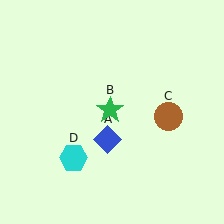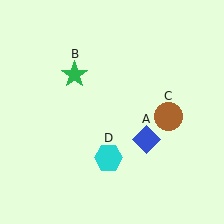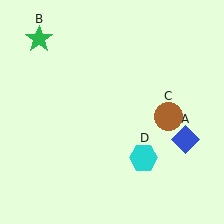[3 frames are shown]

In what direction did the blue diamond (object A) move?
The blue diamond (object A) moved right.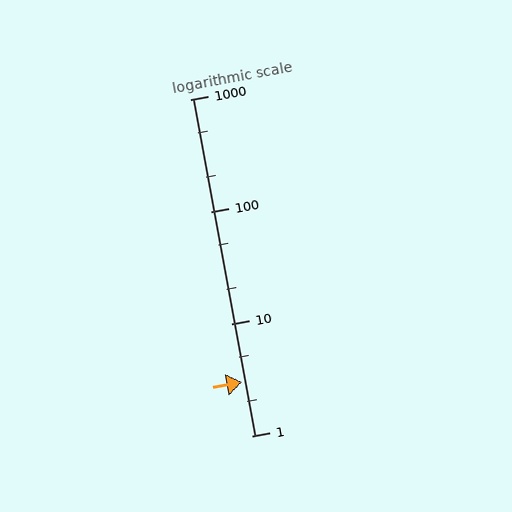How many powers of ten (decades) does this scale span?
The scale spans 3 decades, from 1 to 1000.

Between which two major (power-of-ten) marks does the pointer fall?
The pointer is between 1 and 10.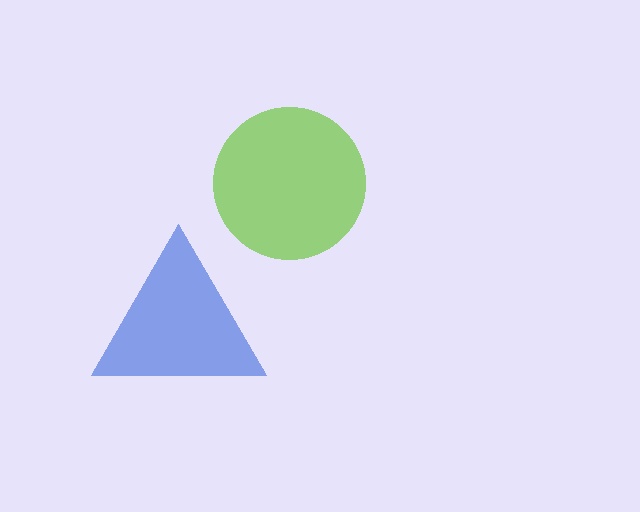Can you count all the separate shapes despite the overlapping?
Yes, there are 2 separate shapes.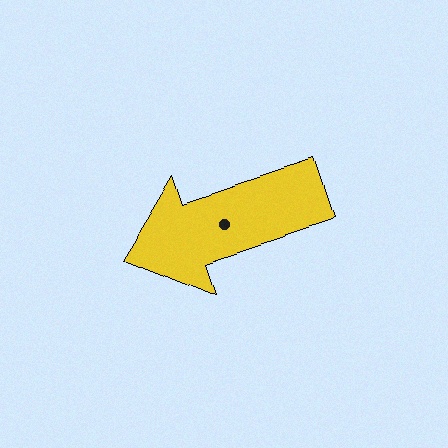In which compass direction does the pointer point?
West.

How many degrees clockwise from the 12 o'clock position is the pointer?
Approximately 252 degrees.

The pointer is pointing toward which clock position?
Roughly 8 o'clock.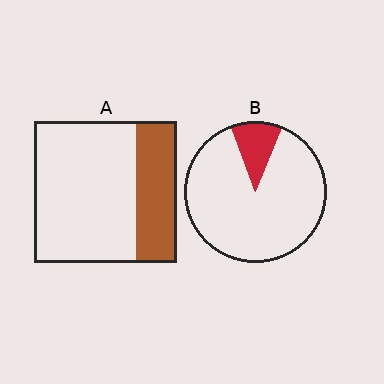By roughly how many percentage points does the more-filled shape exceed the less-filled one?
By roughly 15 percentage points (A over B).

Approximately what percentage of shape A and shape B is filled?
A is approximately 30% and B is approximately 10%.